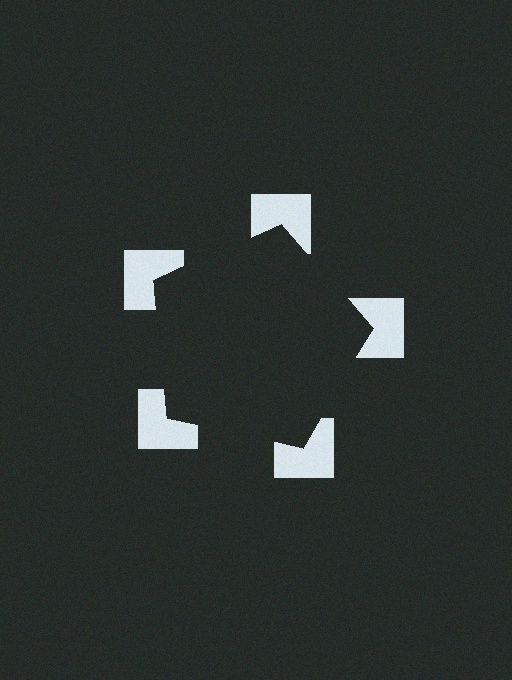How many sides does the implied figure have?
5 sides.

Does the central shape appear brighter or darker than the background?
It typically appears slightly darker than the background, even though no actual brightness change is drawn.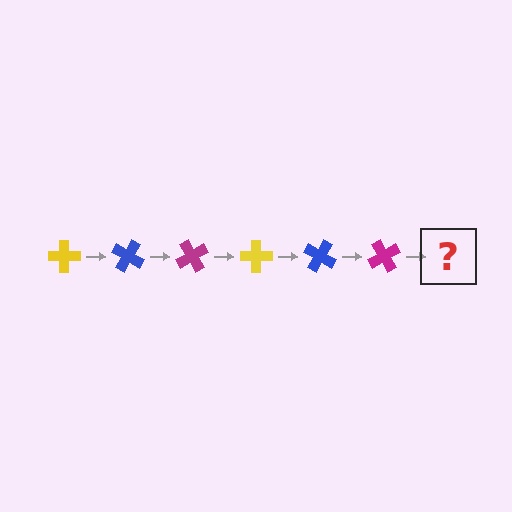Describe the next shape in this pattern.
It should be a yellow cross, rotated 180 degrees from the start.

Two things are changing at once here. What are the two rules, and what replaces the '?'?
The two rules are that it rotates 30 degrees each step and the color cycles through yellow, blue, and magenta. The '?' should be a yellow cross, rotated 180 degrees from the start.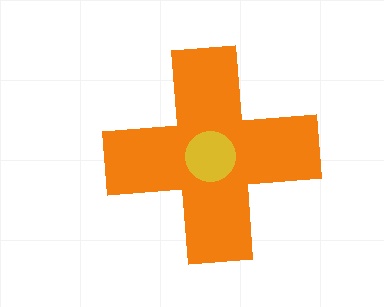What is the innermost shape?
The yellow circle.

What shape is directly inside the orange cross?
The yellow circle.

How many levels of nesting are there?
2.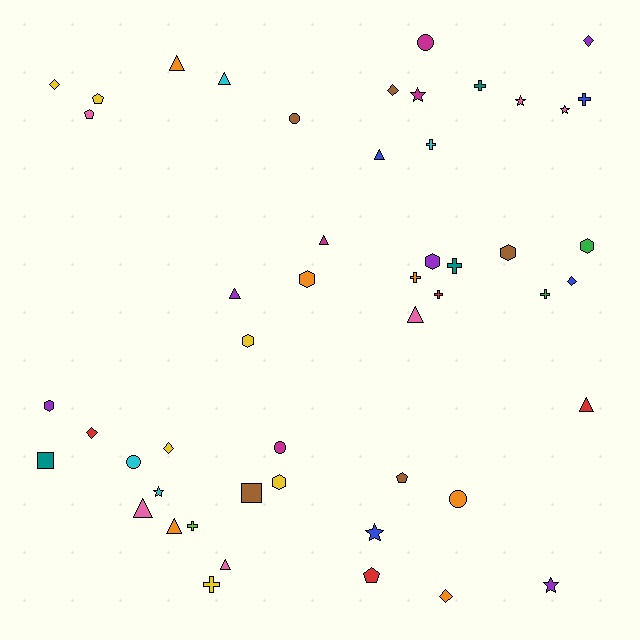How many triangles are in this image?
There are 10 triangles.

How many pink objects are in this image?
There are 6 pink objects.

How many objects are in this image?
There are 50 objects.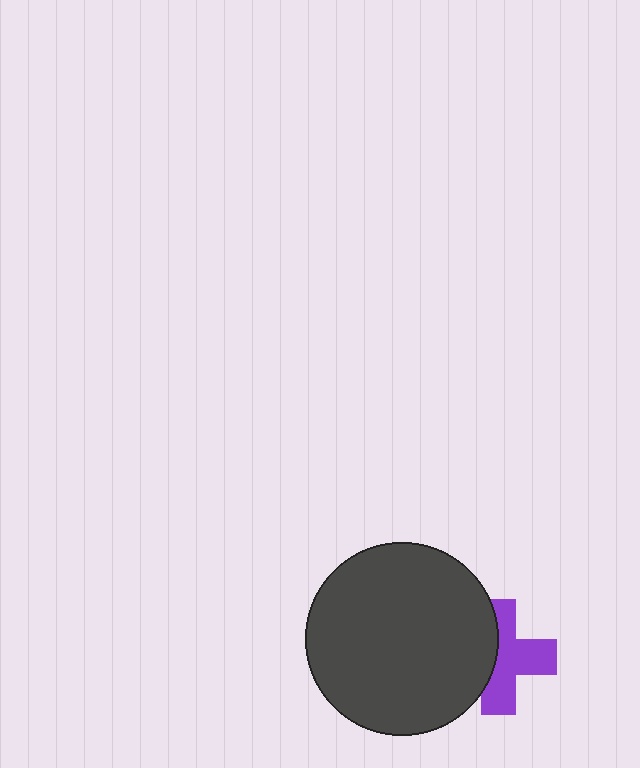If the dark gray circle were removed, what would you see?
You would see the complete purple cross.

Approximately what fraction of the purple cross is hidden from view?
Roughly 39% of the purple cross is hidden behind the dark gray circle.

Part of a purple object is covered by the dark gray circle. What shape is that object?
It is a cross.